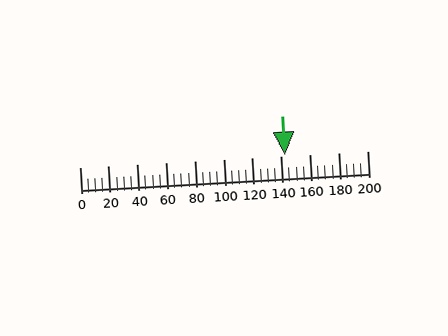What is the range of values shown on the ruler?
The ruler shows values from 0 to 200.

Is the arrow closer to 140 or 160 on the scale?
The arrow is closer to 140.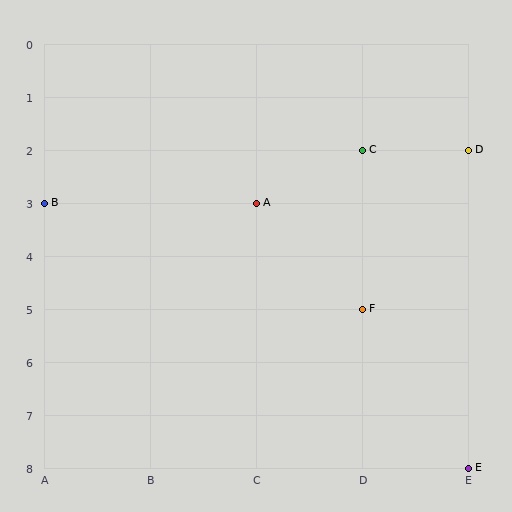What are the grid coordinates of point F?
Point F is at grid coordinates (D, 5).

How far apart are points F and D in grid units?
Points F and D are 1 column and 3 rows apart (about 3.2 grid units diagonally).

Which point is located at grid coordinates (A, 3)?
Point B is at (A, 3).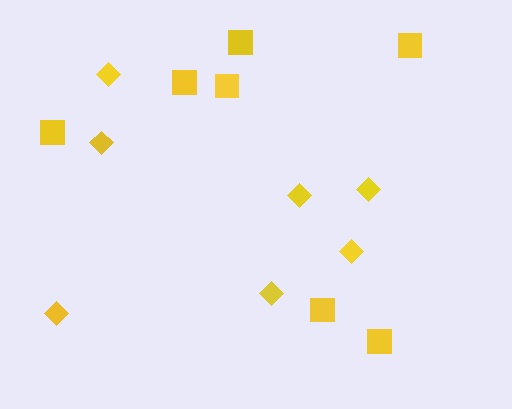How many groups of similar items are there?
There are 2 groups: one group of diamonds (7) and one group of squares (7).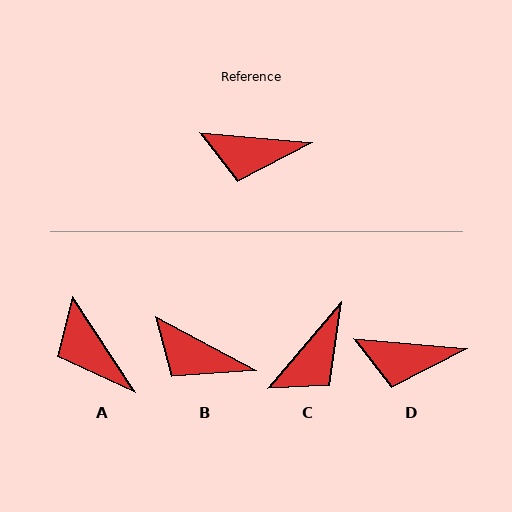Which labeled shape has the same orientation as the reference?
D.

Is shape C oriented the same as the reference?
No, it is off by about 55 degrees.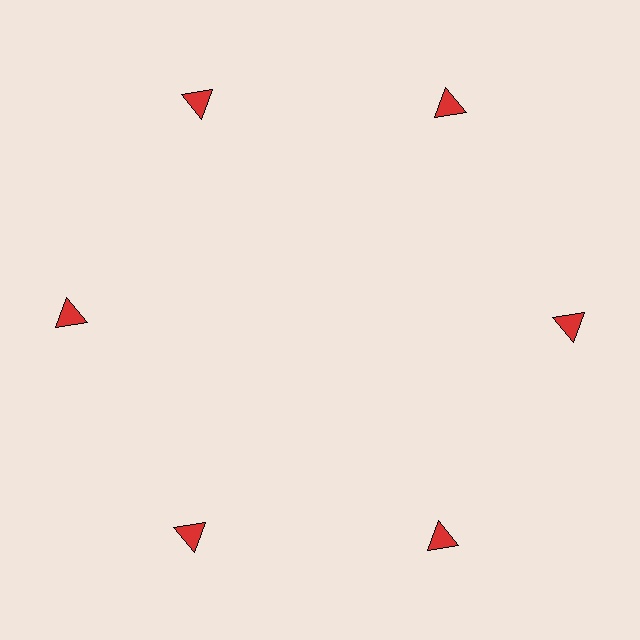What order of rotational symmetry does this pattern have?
This pattern has 6-fold rotational symmetry.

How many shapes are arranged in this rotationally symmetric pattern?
There are 6 shapes, arranged in 6 groups of 1.